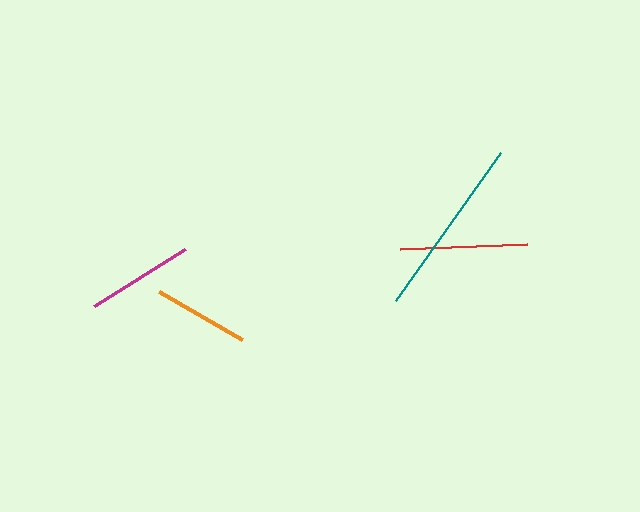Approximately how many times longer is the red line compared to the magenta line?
The red line is approximately 1.2 times the length of the magenta line.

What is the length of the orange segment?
The orange segment is approximately 96 pixels long.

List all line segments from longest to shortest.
From longest to shortest: teal, red, magenta, orange.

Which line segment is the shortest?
The orange line is the shortest at approximately 96 pixels.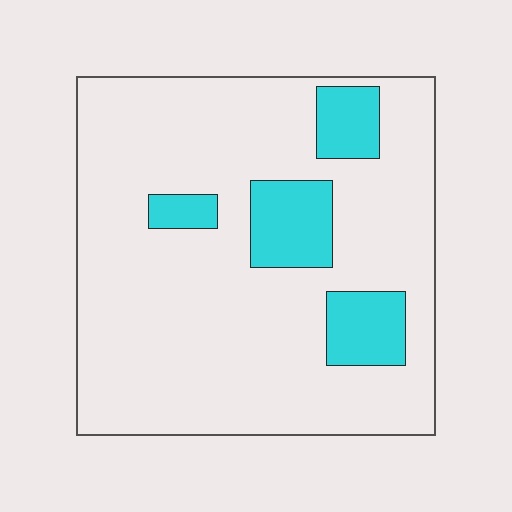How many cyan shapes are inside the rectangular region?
4.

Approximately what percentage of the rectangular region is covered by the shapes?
Approximately 15%.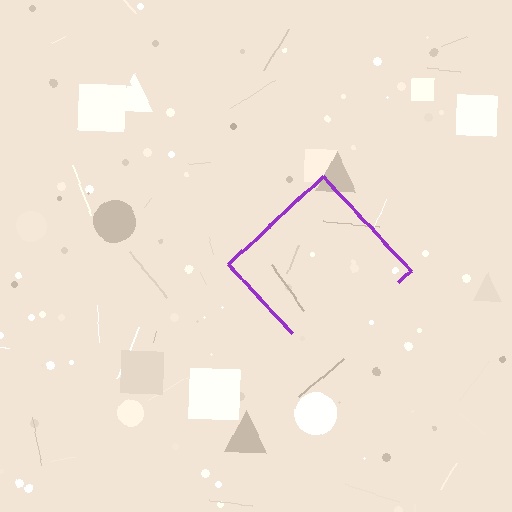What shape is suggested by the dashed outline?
The dashed outline suggests a diamond.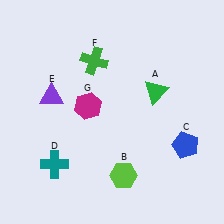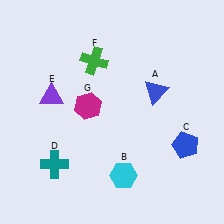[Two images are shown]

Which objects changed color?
A changed from green to blue. B changed from lime to cyan.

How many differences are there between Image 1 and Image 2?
There are 2 differences between the two images.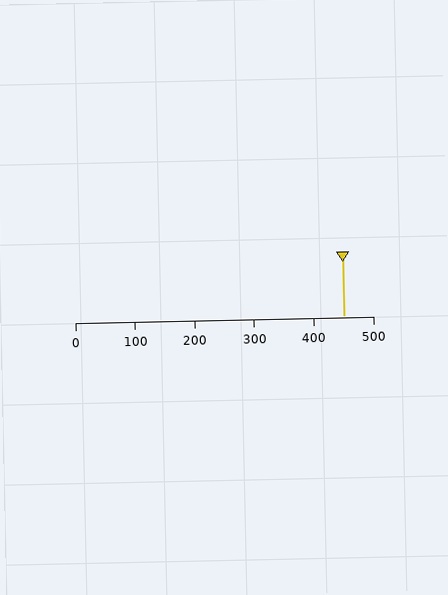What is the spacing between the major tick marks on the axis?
The major ticks are spaced 100 apart.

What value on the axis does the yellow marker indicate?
The marker indicates approximately 450.